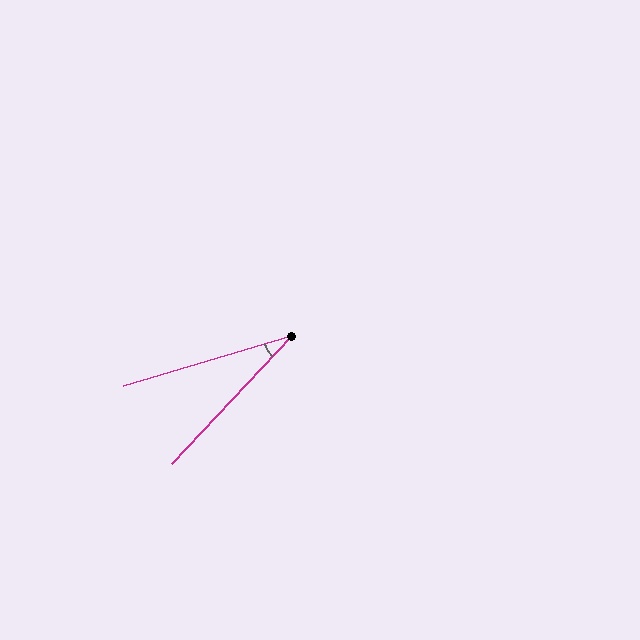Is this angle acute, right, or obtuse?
It is acute.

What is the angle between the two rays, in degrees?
Approximately 30 degrees.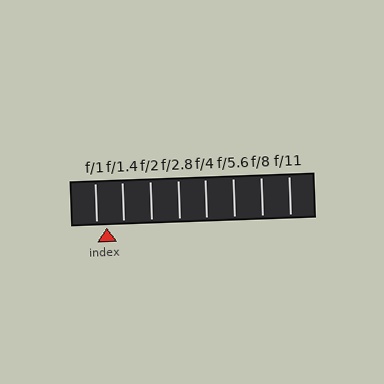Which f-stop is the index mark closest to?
The index mark is closest to f/1.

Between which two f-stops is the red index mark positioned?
The index mark is between f/1 and f/1.4.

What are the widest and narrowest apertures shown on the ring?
The widest aperture shown is f/1 and the narrowest is f/11.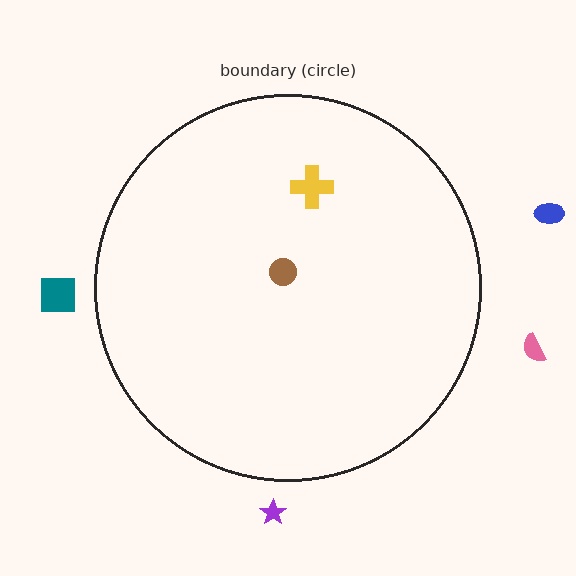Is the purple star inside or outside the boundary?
Outside.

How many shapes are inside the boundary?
2 inside, 4 outside.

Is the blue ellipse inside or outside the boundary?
Outside.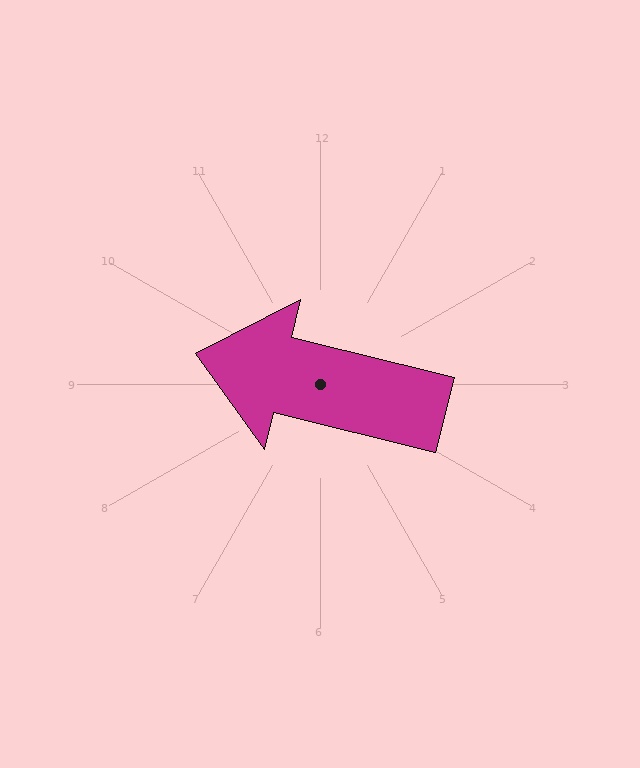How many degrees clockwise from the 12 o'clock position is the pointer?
Approximately 284 degrees.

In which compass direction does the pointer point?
West.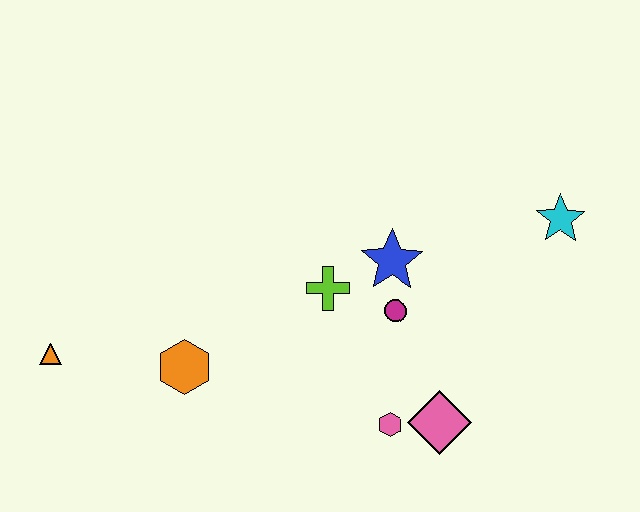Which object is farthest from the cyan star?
The orange triangle is farthest from the cyan star.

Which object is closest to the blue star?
The magenta circle is closest to the blue star.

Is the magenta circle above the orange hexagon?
Yes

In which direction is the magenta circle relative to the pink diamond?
The magenta circle is above the pink diamond.